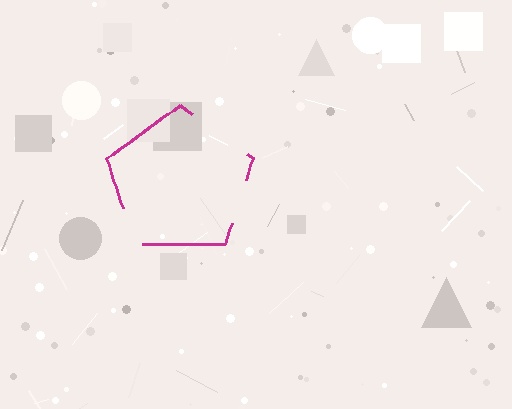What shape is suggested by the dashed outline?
The dashed outline suggests a pentagon.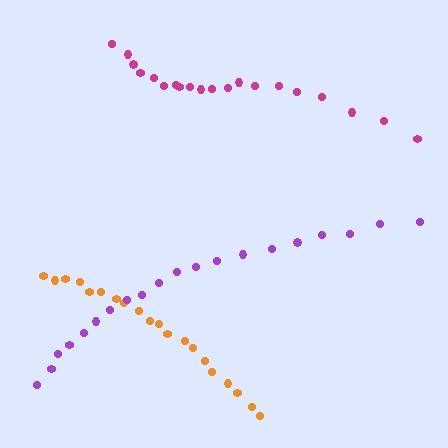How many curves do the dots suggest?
There are 3 distinct paths.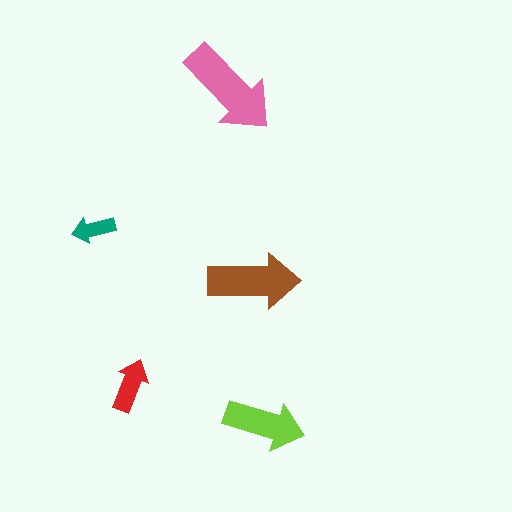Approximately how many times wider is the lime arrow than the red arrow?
About 1.5 times wider.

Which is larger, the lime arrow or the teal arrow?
The lime one.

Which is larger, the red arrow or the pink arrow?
The pink one.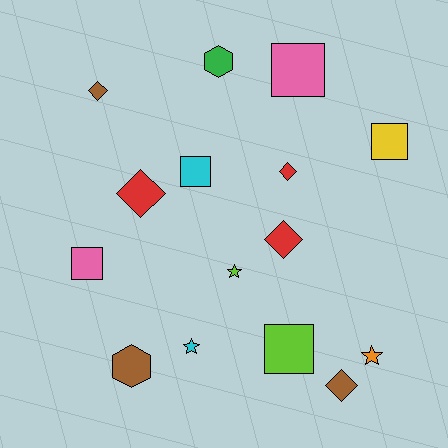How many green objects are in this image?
There is 1 green object.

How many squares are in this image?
There are 5 squares.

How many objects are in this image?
There are 15 objects.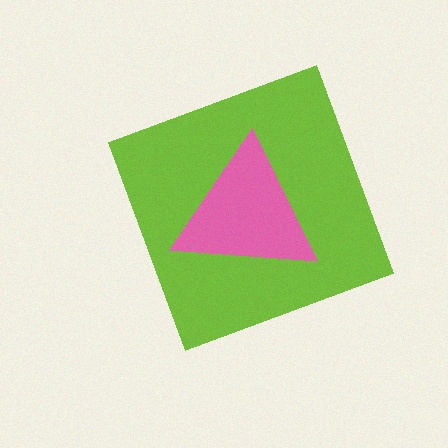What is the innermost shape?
The pink triangle.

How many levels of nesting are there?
2.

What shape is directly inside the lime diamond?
The pink triangle.